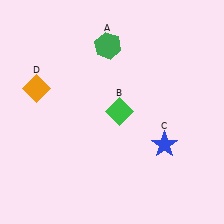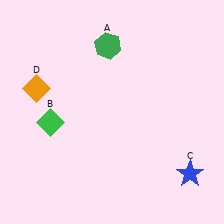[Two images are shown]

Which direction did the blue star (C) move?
The blue star (C) moved down.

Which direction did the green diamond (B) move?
The green diamond (B) moved left.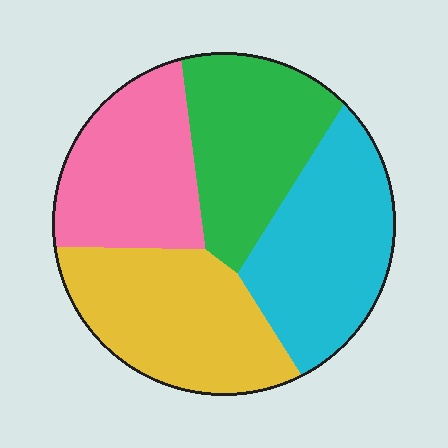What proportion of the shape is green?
Green covers around 25% of the shape.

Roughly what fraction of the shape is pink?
Pink covers 23% of the shape.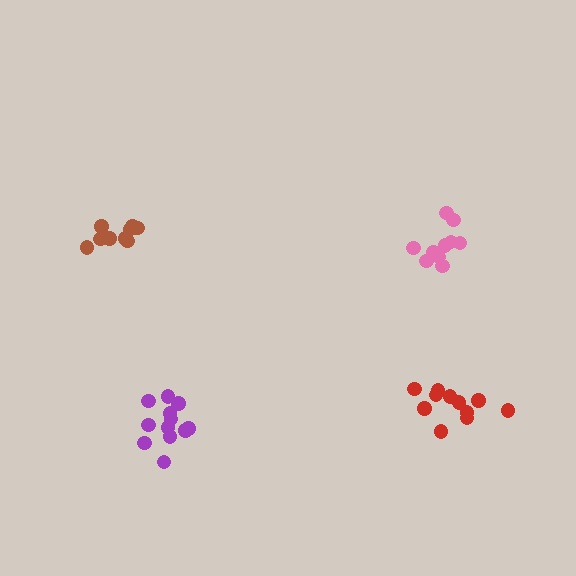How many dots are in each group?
Group 1: 11 dots, Group 2: 10 dots, Group 3: 10 dots, Group 4: 12 dots (43 total).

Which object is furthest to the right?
The red cluster is rightmost.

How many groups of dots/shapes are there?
There are 4 groups.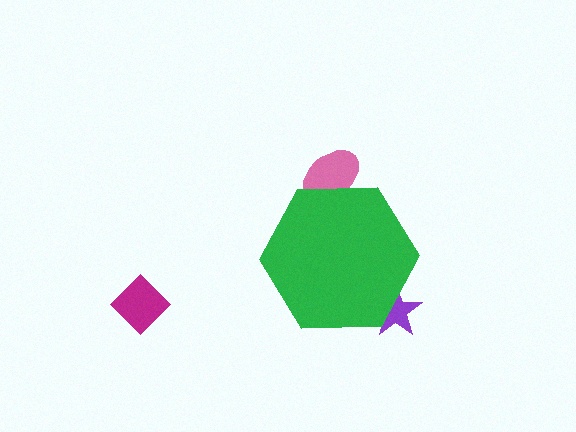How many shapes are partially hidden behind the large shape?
2 shapes are partially hidden.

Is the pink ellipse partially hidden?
Yes, the pink ellipse is partially hidden behind the green hexagon.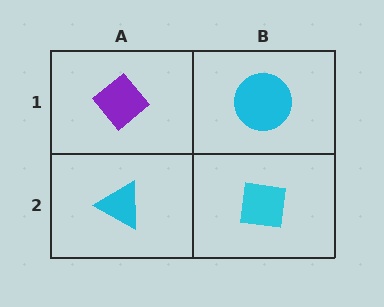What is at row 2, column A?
A cyan triangle.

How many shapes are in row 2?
2 shapes.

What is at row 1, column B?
A cyan circle.